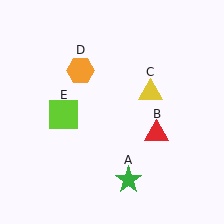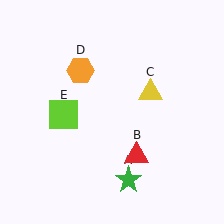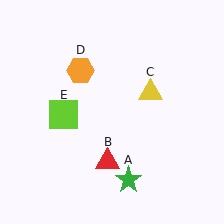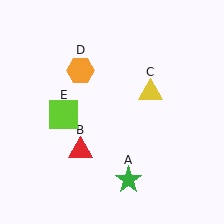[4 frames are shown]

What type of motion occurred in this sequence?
The red triangle (object B) rotated clockwise around the center of the scene.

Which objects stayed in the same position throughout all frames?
Green star (object A) and yellow triangle (object C) and orange hexagon (object D) and lime square (object E) remained stationary.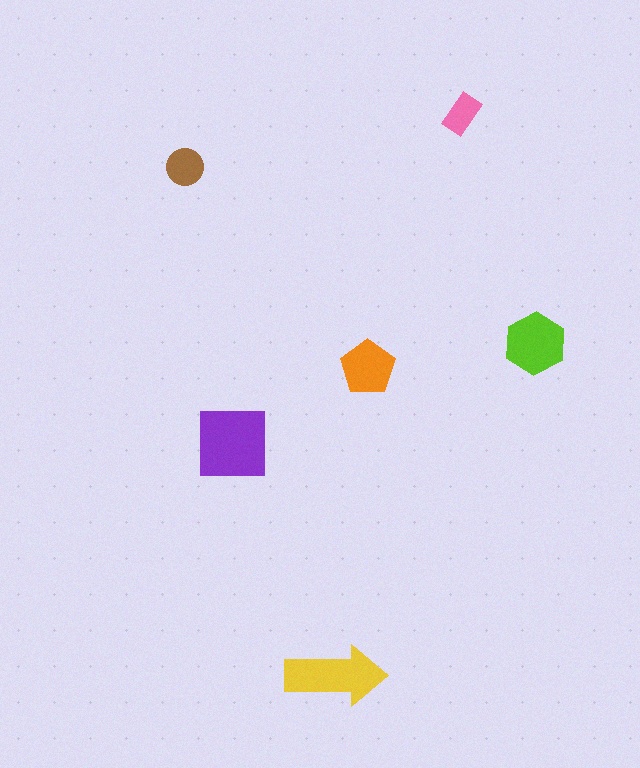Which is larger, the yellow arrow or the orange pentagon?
The yellow arrow.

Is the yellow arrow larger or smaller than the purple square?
Smaller.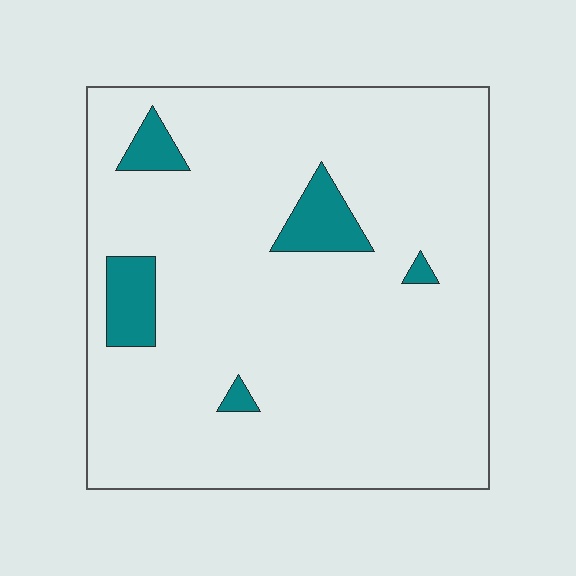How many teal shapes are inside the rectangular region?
5.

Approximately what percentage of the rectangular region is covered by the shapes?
Approximately 10%.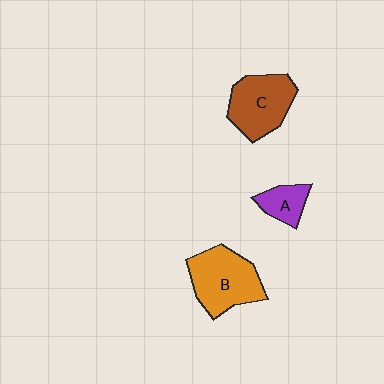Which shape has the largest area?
Shape B (orange).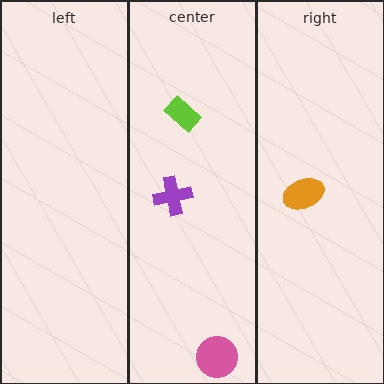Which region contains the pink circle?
The center region.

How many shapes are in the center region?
3.